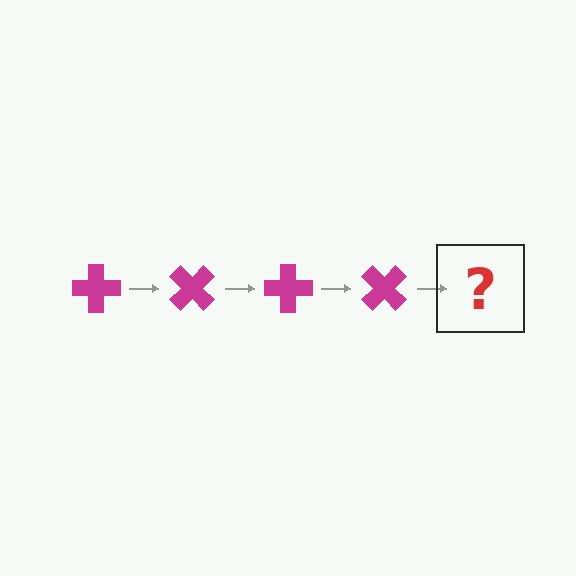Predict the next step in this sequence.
The next step is a magenta cross rotated 180 degrees.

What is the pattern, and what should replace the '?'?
The pattern is that the cross rotates 45 degrees each step. The '?' should be a magenta cross rotated 180 degrees.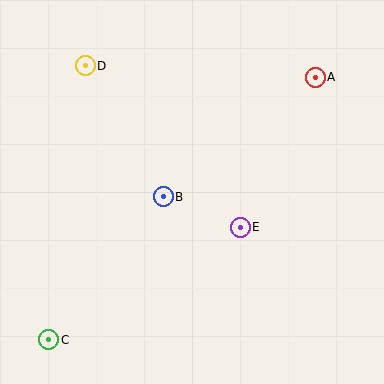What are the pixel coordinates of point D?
Point D is at (85, 66).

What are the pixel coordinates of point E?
Point E is at (240, 227).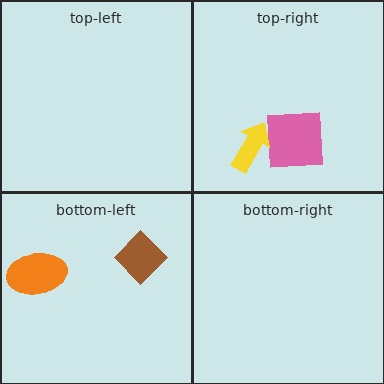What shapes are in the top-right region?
The pink square, the yellow arrow.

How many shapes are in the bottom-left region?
2.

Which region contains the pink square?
The top-right region.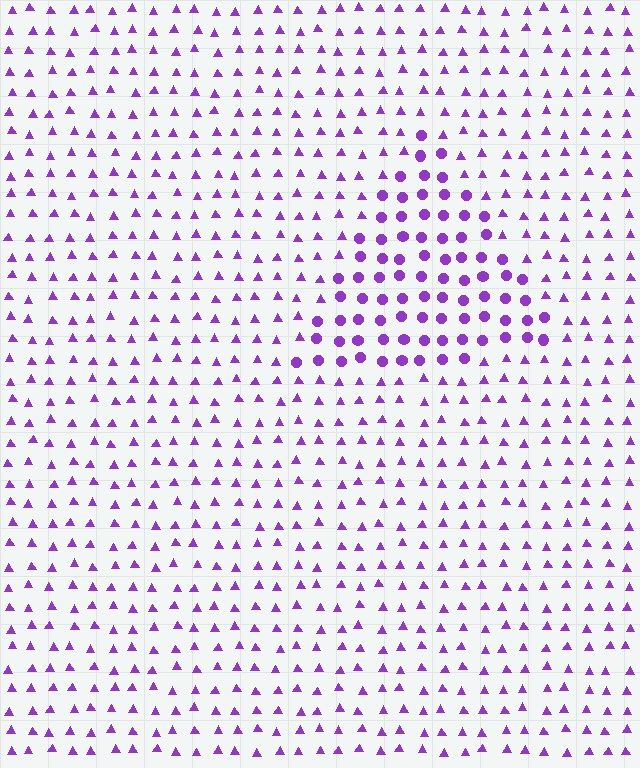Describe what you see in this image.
The image is filled with small purple elements arranged in a uniform grid. A triangle-shaped region contains circles, while the surrounding area contains triangles. The boundary is defined purely by the change in element shape.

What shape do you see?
I see a triangle.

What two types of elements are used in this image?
The image uses circles inside the triangle region and triangles outside it.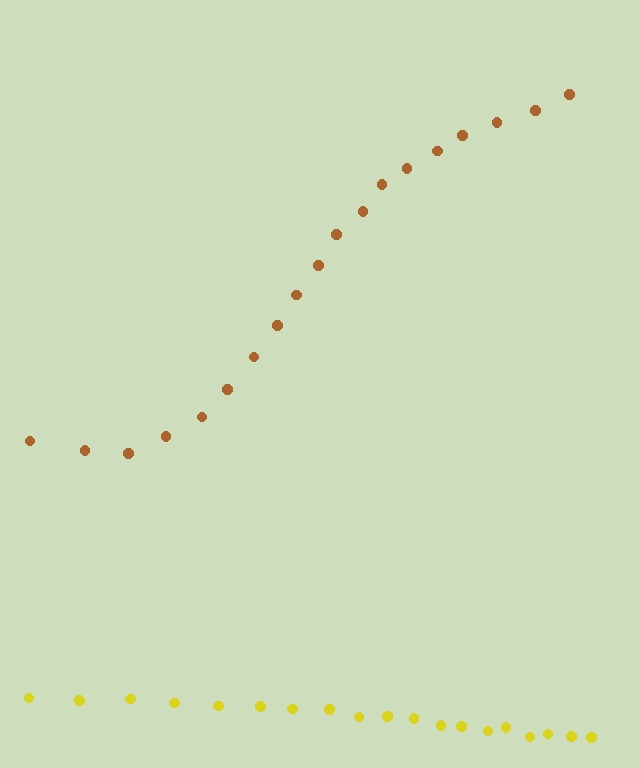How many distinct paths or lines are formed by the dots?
There are 2 distinct paths.